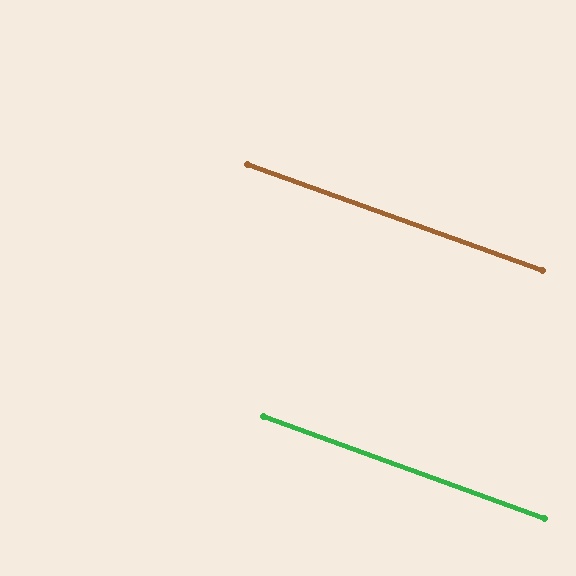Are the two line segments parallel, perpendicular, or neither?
Parallel — their directions differ by only 0.2°.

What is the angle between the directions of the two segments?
Approximately 0 degrees.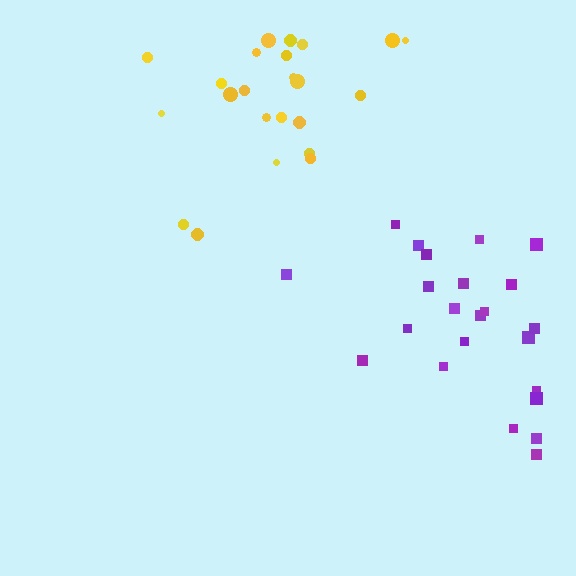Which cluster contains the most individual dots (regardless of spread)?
Purple (23).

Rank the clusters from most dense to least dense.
yellow, purple.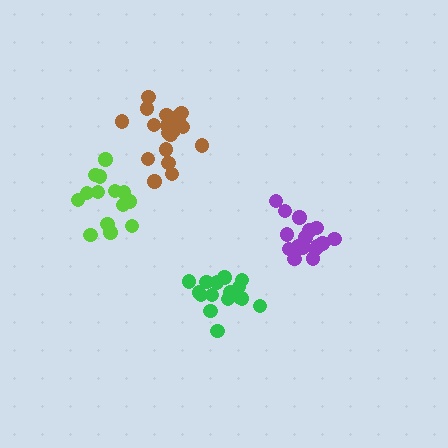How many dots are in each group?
Group 1: 19 dots, Group 2: 18 dots, Group 3: 16 dots, Group 4: 14 dots (67 total).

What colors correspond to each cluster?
The clusters are colored: brown, purple, green, lime.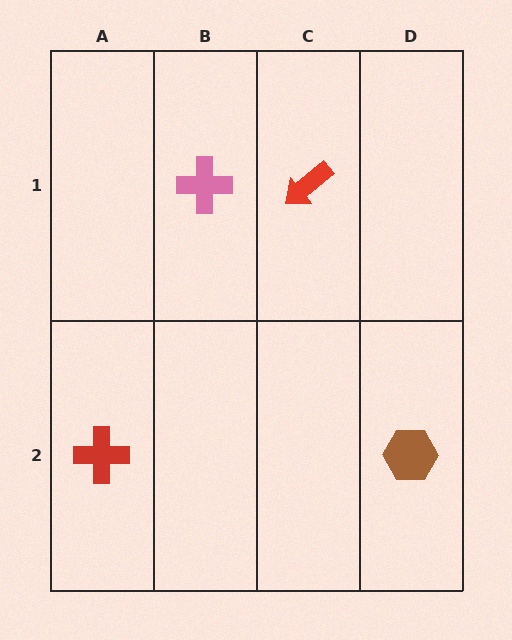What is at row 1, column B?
A pink cross.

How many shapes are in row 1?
2 shapes.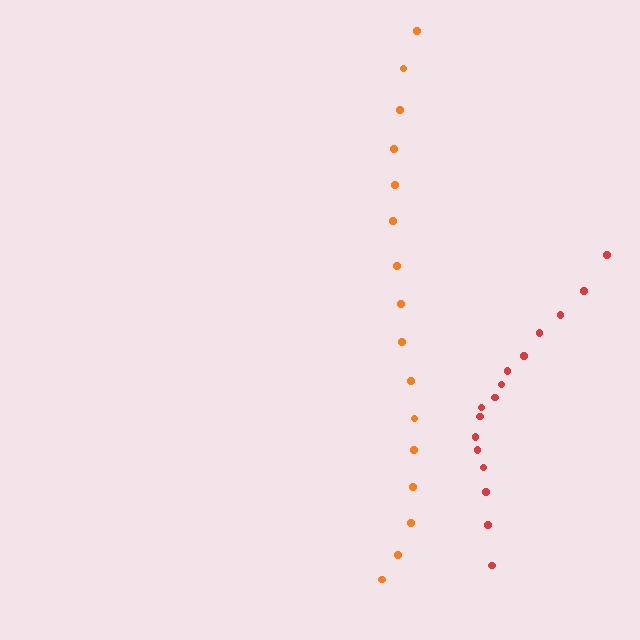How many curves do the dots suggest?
There are 2 distinct paths.